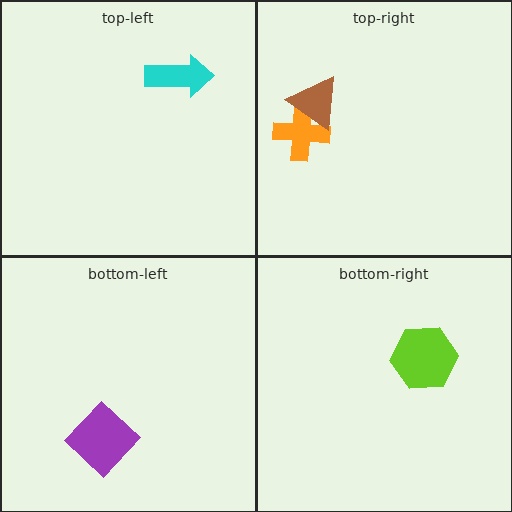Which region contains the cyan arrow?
The top-left region.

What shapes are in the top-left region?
The cyan arrow.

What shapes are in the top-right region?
The orange cross, the brown triangle.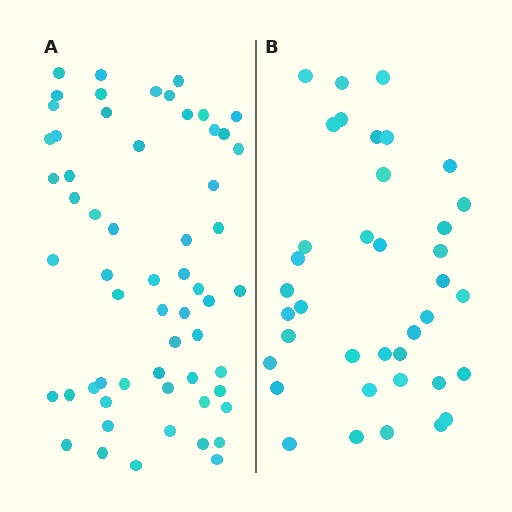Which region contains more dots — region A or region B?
Region A (the left region) has more dots.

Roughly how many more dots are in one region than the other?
Region A has approximately 20 more dots than region B.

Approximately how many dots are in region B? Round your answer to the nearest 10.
About 40 dots. (The exact count is 38, which rounds to 40.)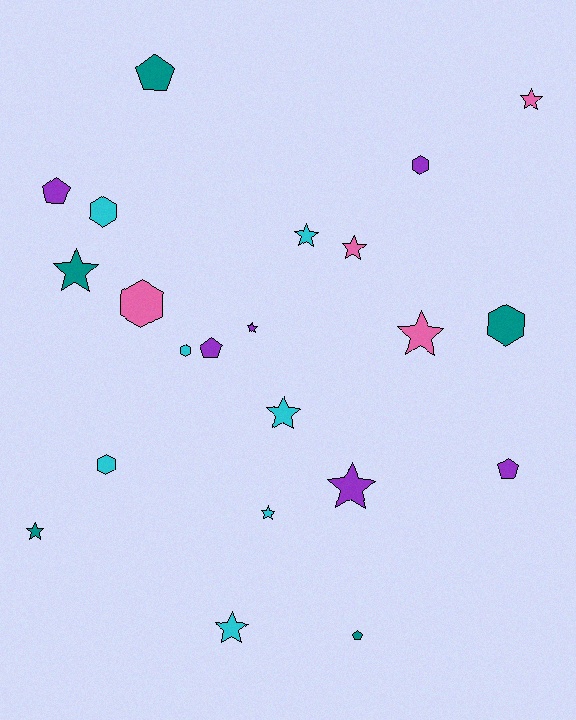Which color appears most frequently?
Cyan, with 7 objects.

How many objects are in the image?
There are 22 objects.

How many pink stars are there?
There are 3 pink stars.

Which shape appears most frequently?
Star, with 11 objects.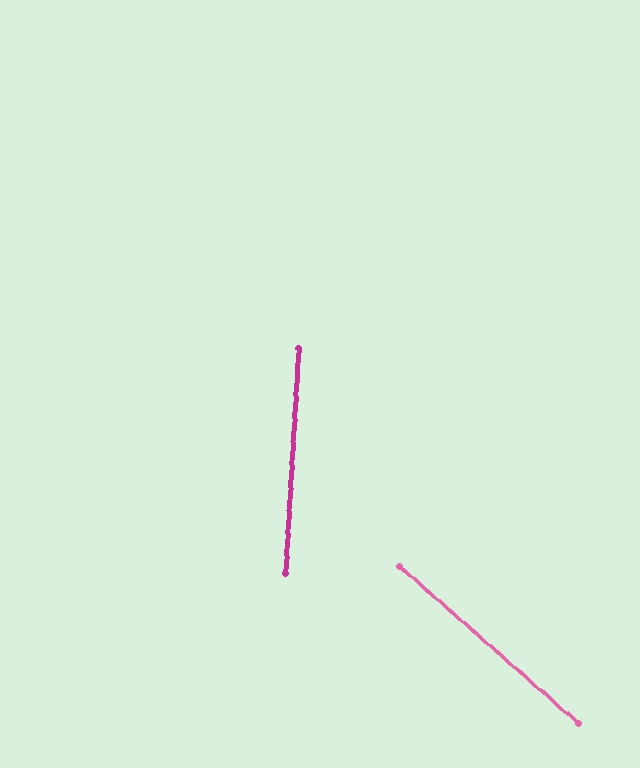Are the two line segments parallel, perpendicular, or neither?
Neither parallel nor perpendicular — they differ by about 52°.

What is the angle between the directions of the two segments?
Approximately 52 degrees.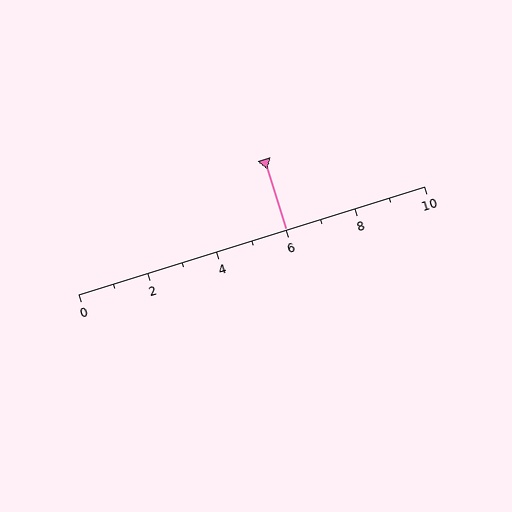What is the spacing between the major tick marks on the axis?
The major ticks are spaced 2 apart.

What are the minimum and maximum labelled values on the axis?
The axis runs from 0 to 10.